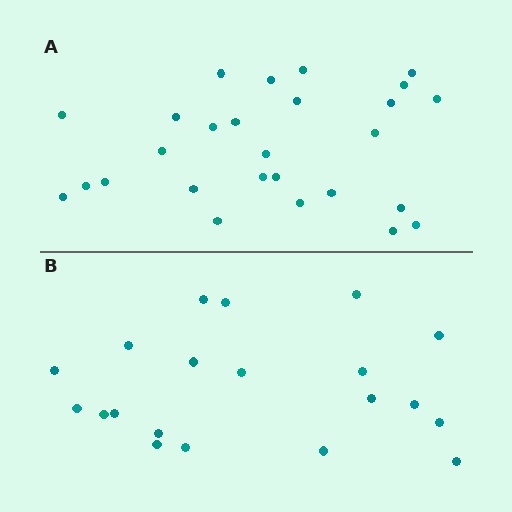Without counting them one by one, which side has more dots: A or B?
Region A (the top region) has more dots.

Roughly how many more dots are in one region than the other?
Region A has roughly 8 or so more dots than region B.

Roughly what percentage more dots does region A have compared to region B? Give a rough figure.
About 35% more.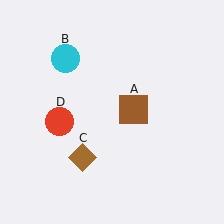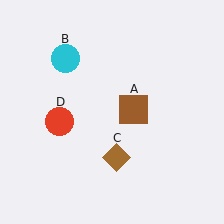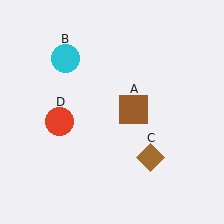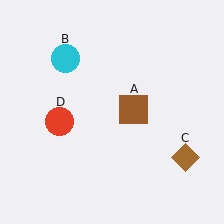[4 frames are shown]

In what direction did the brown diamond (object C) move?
The brown diamond (object C) moved right.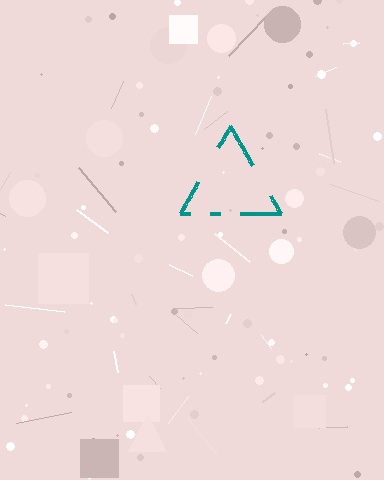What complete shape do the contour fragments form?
The contour fragments form a triangle.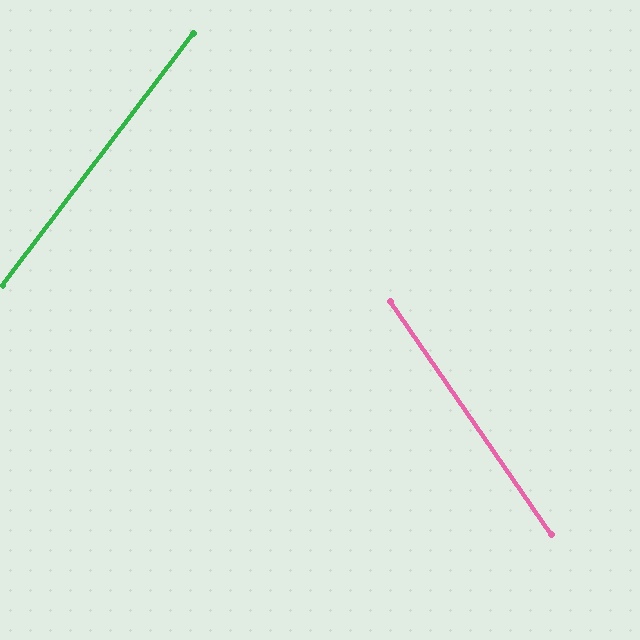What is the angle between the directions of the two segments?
Approximately 72 degrees.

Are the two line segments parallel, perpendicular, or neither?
Neither parallel nor perpendicular — they differ by about 72°.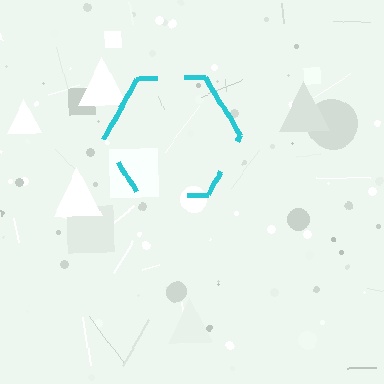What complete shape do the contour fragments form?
The contour fragments form a hexagon.